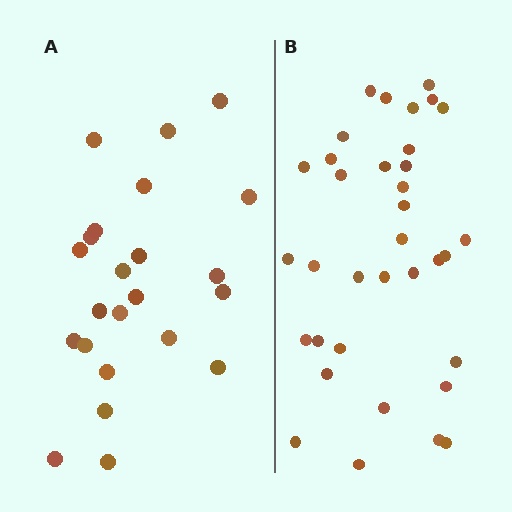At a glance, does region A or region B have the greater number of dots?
Region B (the right region) has more dots.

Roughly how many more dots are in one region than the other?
Region B has roughly 12 or so more dots than region A.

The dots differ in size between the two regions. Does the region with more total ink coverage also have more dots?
No. Region A has more total ink coverage because its dots are larger, but region B actually contains more individual dots. Total area can be misleading — the number of items is what matters here.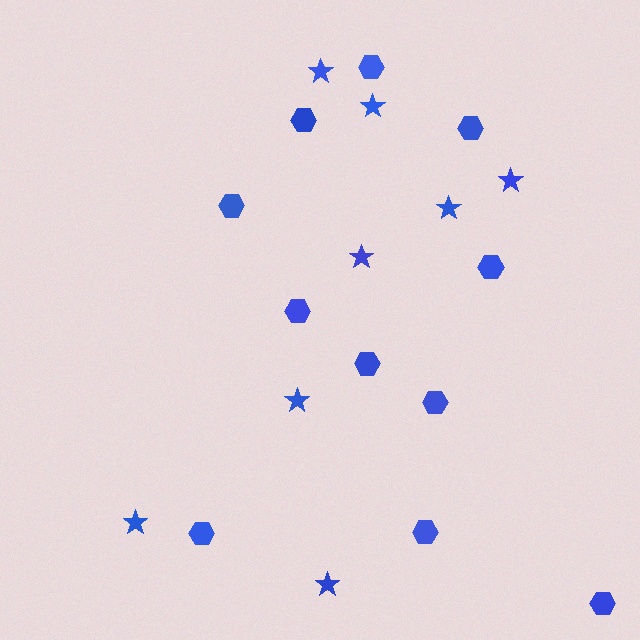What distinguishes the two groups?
There are 2 groups: one group of stars (8) and one group of hexagons (11).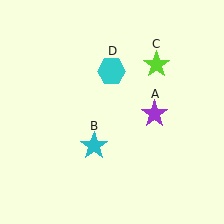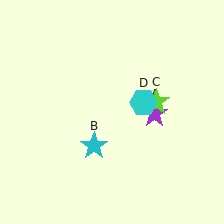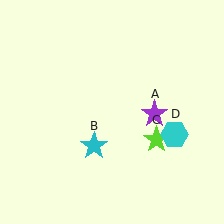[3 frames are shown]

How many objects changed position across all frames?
2 objects changed position: lime star (object C), cyan hexagon (object D).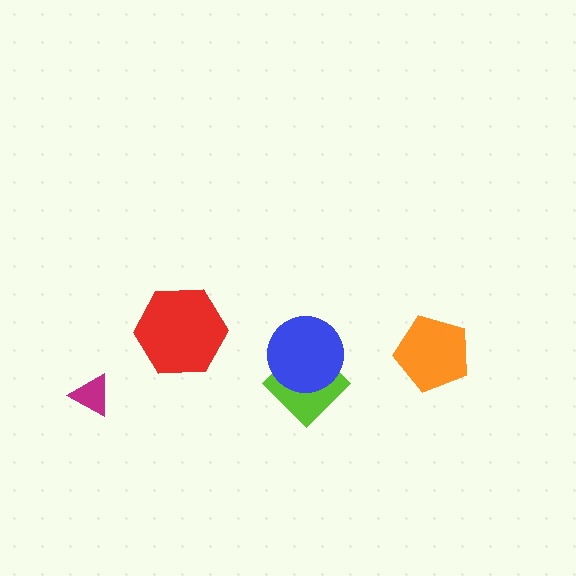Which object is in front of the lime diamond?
The blue circle is in front of the lime diamond.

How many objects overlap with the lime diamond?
1 object overlaps with the lime diamond.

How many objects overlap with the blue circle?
1 object overlaps with the blue circle.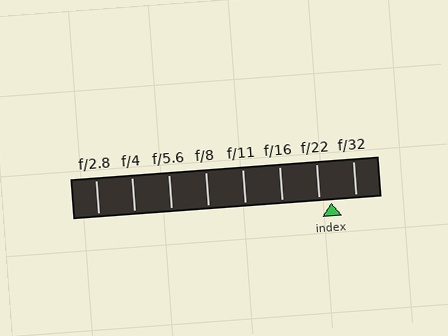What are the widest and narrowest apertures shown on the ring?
The widest aperture shown is f/2.8 and the narrowest is f/32.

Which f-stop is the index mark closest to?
The index mark is closest to f/22.